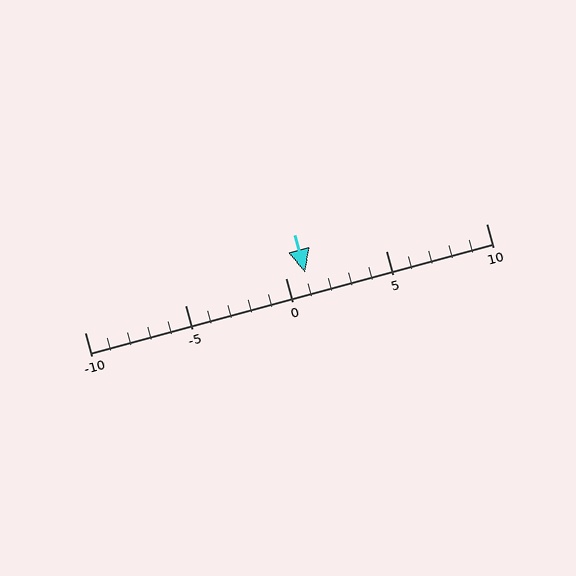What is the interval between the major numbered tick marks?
The major tick marks are spaced 5 units apart.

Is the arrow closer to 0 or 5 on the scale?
The arrow is closer to 0.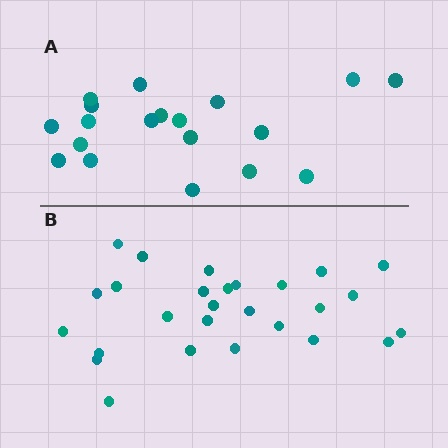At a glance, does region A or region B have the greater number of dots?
Region B (the bottom region) has more dots.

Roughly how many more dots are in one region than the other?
Region B has roughly 8 or so more dots than region A.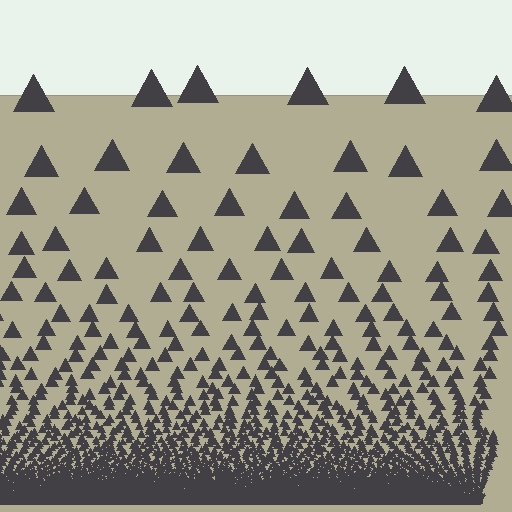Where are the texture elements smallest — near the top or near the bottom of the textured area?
Near the bottom.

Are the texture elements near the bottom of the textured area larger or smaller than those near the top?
Smaller. The gradient is inverted — elements near the bottom are smaller and denser.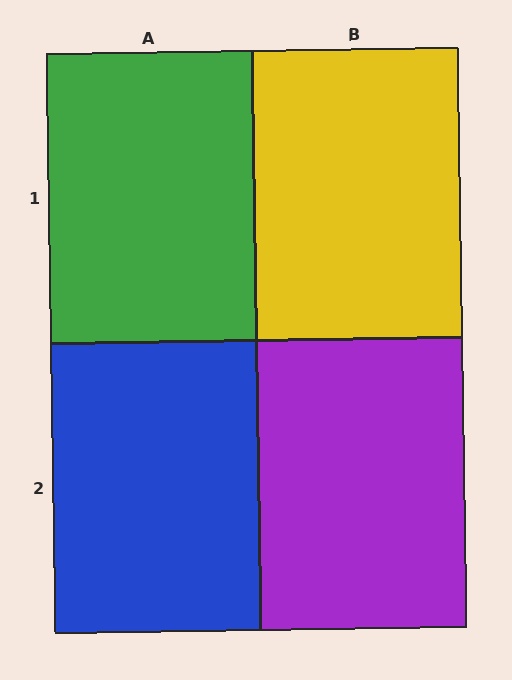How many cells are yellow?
1 cell is yellow.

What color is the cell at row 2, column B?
Purple.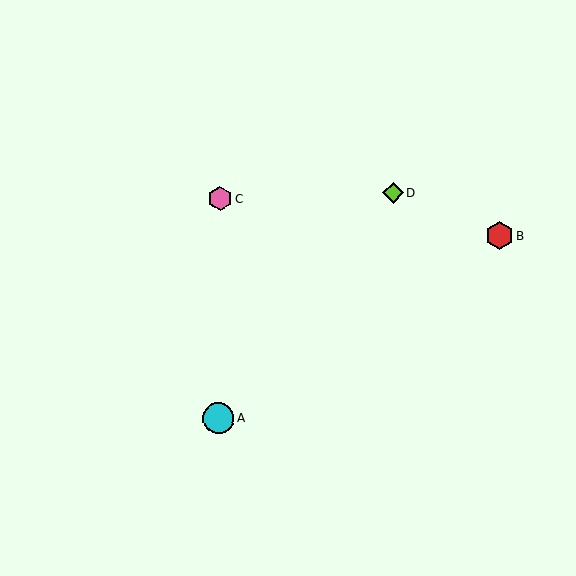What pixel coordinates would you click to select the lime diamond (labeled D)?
Click at (393, 193) to select the lime diamond D.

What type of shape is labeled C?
Shape C is a pink hexagon.